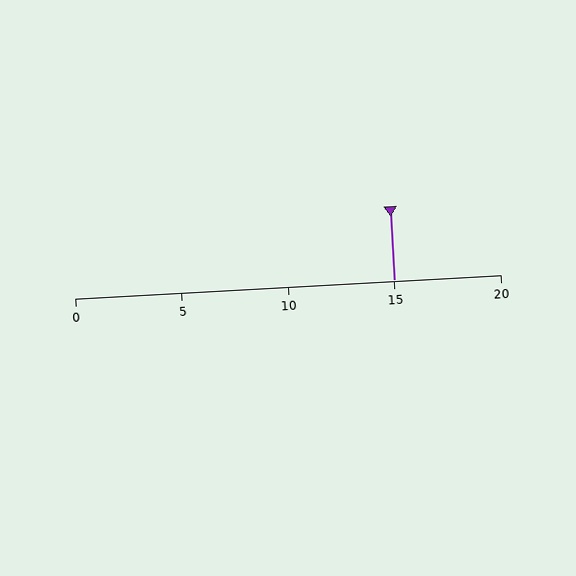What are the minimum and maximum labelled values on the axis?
The axis runs from 0 to 20.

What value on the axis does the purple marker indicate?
The marker indicates approximately 15.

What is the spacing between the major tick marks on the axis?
The major ticks are spaced 5 apart.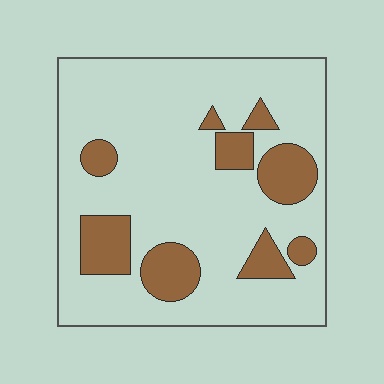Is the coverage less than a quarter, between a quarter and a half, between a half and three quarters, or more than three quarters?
Less than a quarter.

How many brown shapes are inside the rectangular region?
9.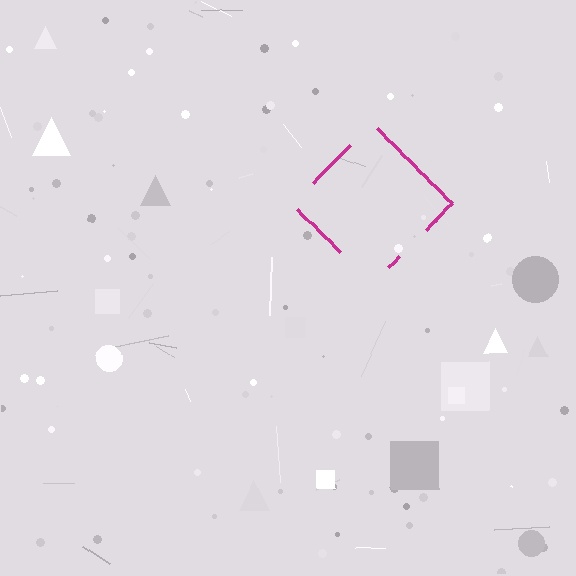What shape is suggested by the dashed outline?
The dashed outline suggests a diamond.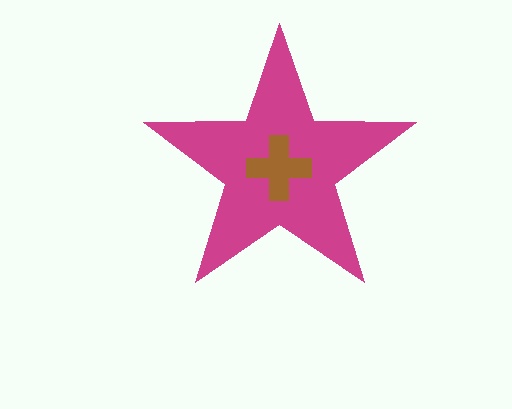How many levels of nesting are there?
2.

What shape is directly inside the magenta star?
The brown cross.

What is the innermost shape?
The brown cross.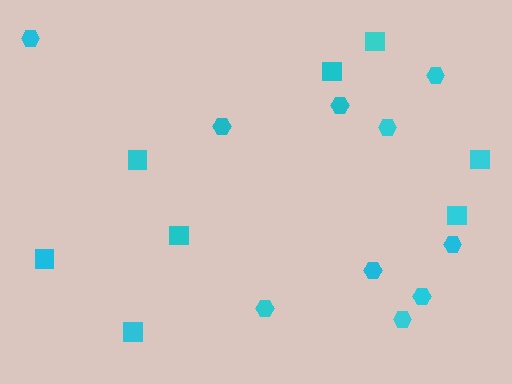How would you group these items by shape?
There are 2 groups: one group of squares (8) and one group of hexagons (10).